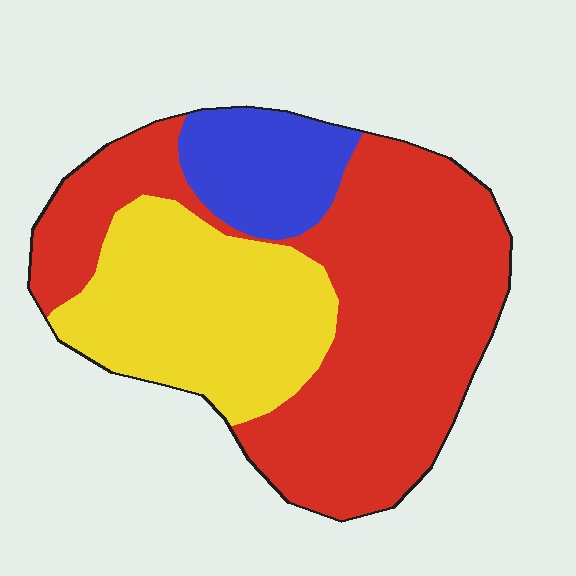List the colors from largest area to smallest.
From largest to smallest: red, yellow, blue.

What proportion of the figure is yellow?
Yellow takes up between a quarter and a half of the figure.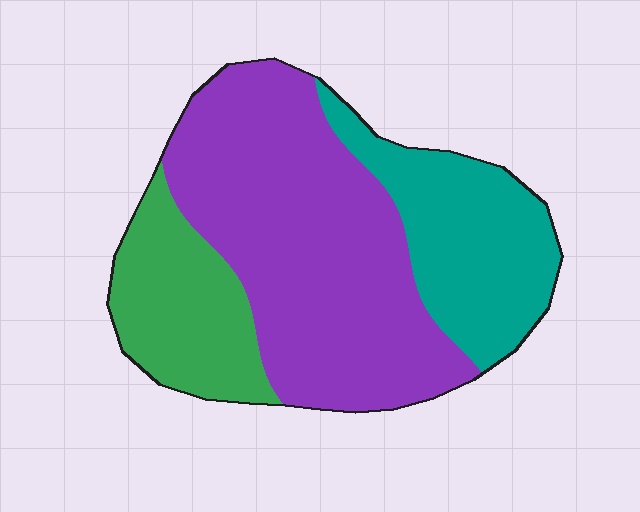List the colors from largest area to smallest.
From largest to smallest: purple, teal, green.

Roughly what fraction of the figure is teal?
Teal takes up about one quarter (1/4) of the figure.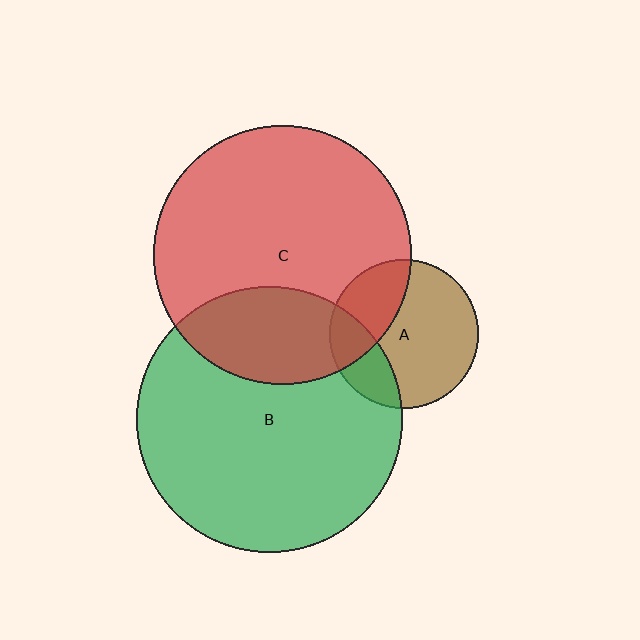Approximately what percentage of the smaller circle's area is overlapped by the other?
Approximately 25%.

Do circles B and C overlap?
Yes.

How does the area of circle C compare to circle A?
Approximately 3.0 times.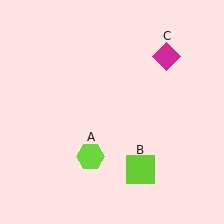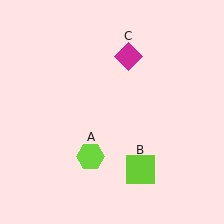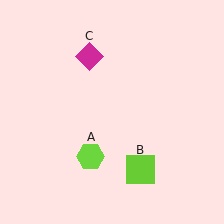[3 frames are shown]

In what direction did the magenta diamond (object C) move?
The magenta diamond (object C) moved left.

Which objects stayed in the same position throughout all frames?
Lime hexagon (object A) and lime square (object B) remained stationary.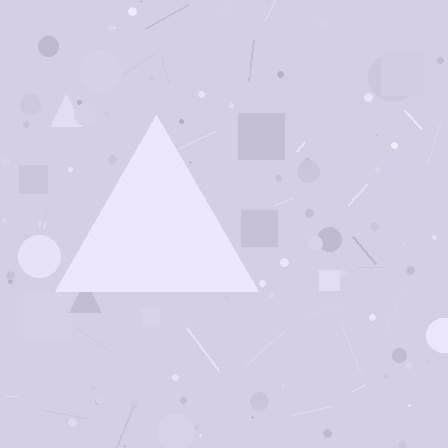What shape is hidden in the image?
A triangle is hidden in the image.